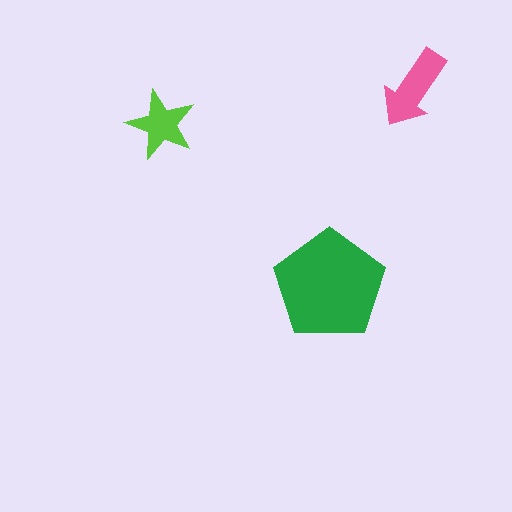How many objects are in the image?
There are 3 objects in the image.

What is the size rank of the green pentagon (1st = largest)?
1st.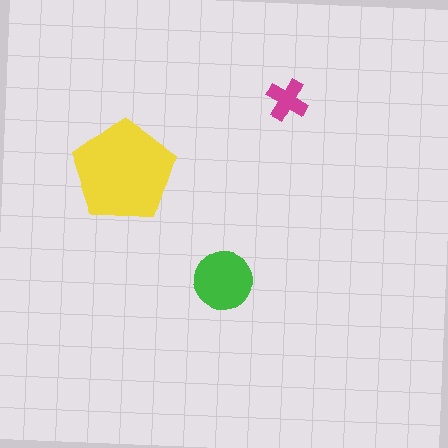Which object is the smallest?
The magenta cross.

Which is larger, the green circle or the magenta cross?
The green circle.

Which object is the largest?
The yellow pentagon.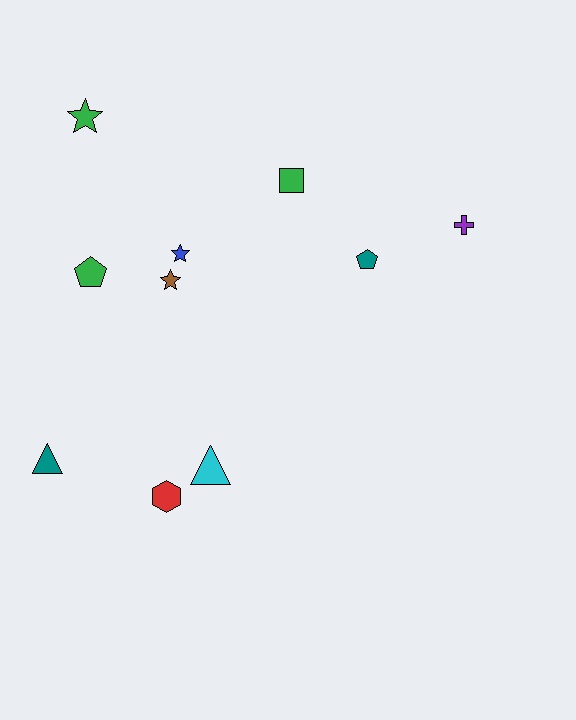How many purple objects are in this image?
There is 1 purple object.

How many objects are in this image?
There are 10 objects.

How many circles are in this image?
There are no circles.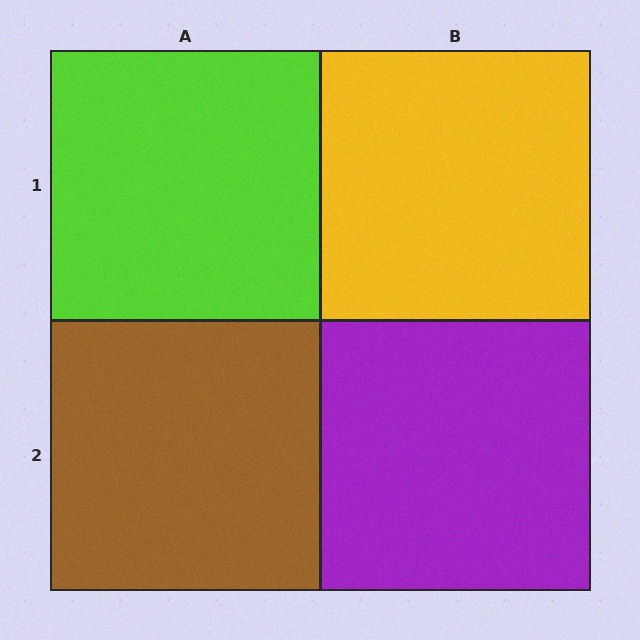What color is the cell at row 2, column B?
Purple.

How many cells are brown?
1 cell is brown.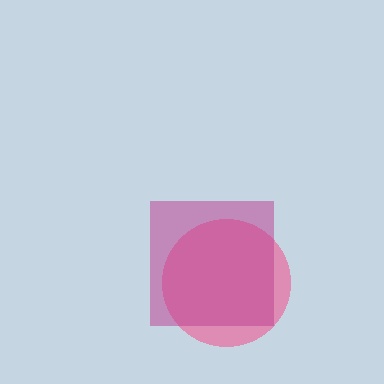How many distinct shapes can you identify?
There are 2 distinct shapes: a pink circle, a magenta square.